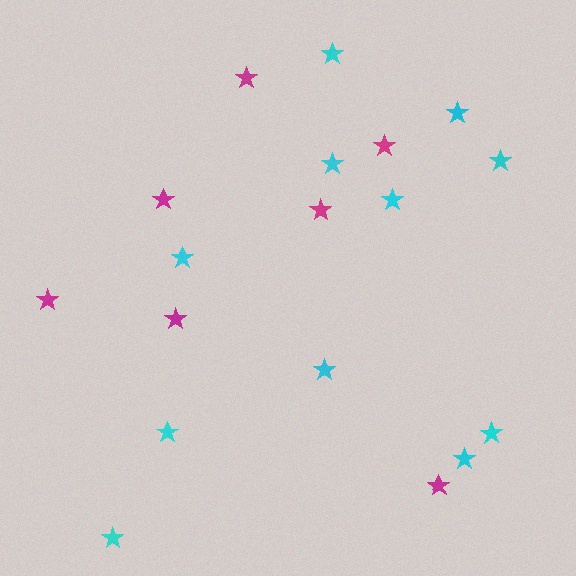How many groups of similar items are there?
There are 2 groups: one group of magenta stars (7) and one group of cyan stars (11).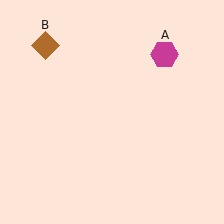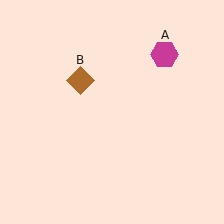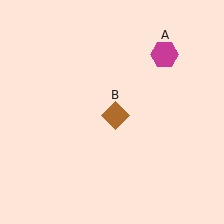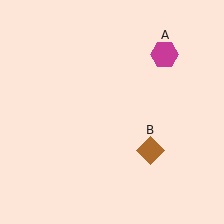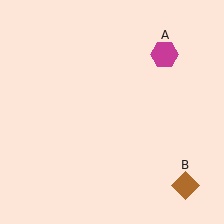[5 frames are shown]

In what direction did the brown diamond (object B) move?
The brown diamond (object B) moved down and to the right.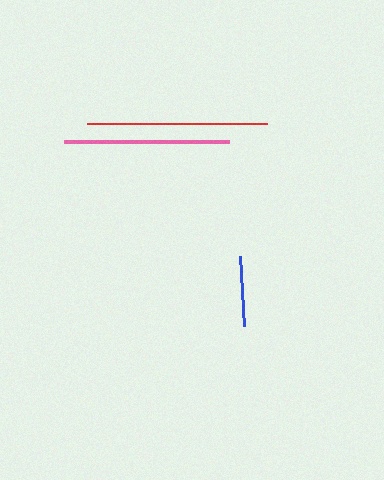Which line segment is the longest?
The red line is the longest at approximately 180 pixels.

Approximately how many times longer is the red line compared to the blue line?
The red line is approximately 2.5 times the length of the blue line.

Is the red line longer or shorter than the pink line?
The red line is longer than the pink line.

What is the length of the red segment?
The red segment is approximately 180 pixels long.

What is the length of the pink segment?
The pink segment is approximately 165 pixels long.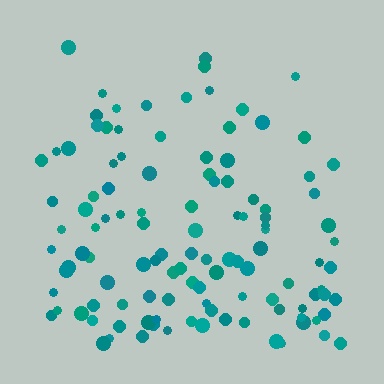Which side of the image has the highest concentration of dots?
The bottom.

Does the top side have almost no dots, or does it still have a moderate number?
Still a moderate number, just noticeably fewer than the bottom.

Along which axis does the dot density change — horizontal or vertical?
Vertical.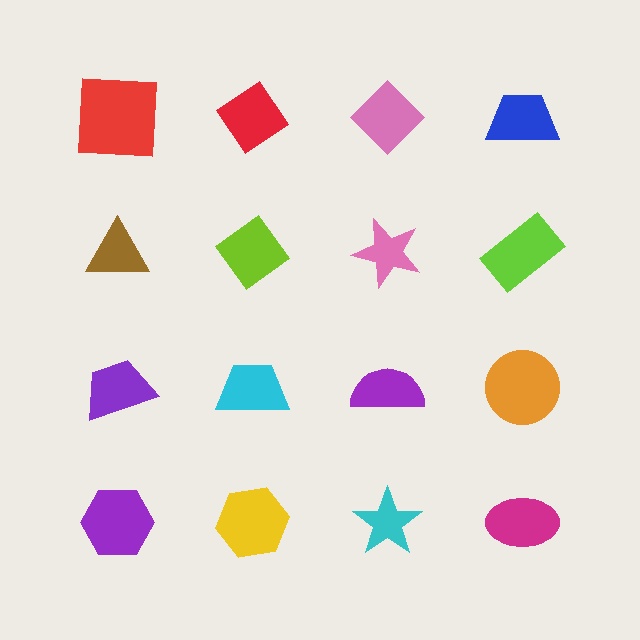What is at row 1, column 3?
A pink diamond.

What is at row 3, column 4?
An orange circle.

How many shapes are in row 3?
4 shapes.